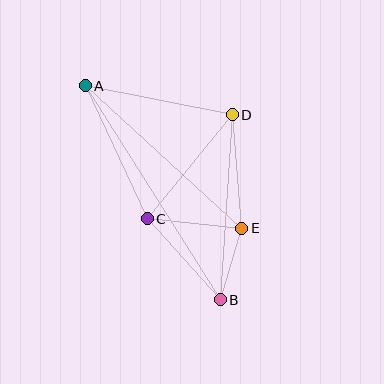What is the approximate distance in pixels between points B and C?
The distance between B and C is approximately 109 pixels.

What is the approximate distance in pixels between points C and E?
The distance between C and E is approximately 95 pixels.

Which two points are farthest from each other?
Points A and B are farthest from each other.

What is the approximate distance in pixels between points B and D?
The distance between B and D is approximately 186 pixels.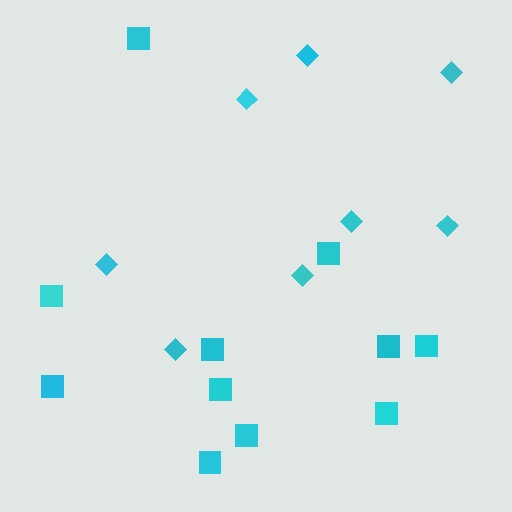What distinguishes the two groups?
There are 2 groups: one group of squares (11) and one group of diamonds (8).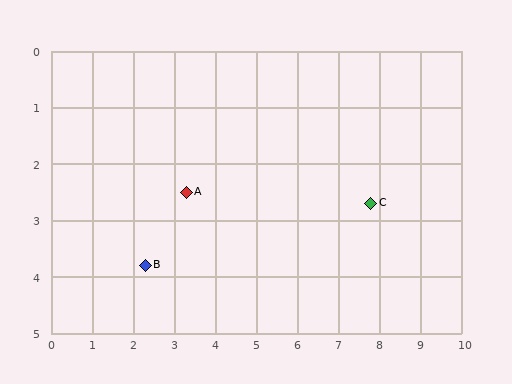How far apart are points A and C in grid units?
Points A and C are about 4.5 grid units apart.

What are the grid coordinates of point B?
Point B is at approximately (2.3, 3.8).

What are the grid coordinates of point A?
Point A is at approximately (3.3, 2.5).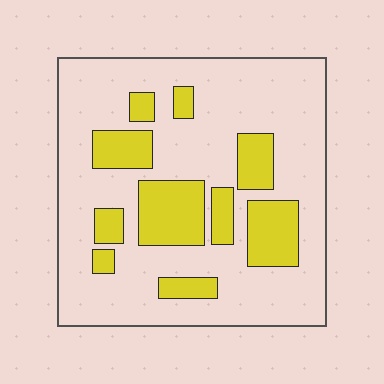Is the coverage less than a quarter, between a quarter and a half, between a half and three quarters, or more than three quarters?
Less than a quarter.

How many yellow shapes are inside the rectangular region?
10.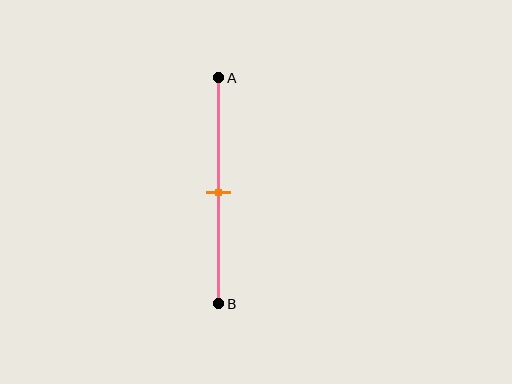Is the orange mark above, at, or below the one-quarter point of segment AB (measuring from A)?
The orange mark is below the one-quarter point of segment AB.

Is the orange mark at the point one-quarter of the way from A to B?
No, the mark is at about 50% from A, not at the 25% one-quarter point.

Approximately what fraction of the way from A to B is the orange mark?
The orange mark is approximately 50% of the way from A to B.